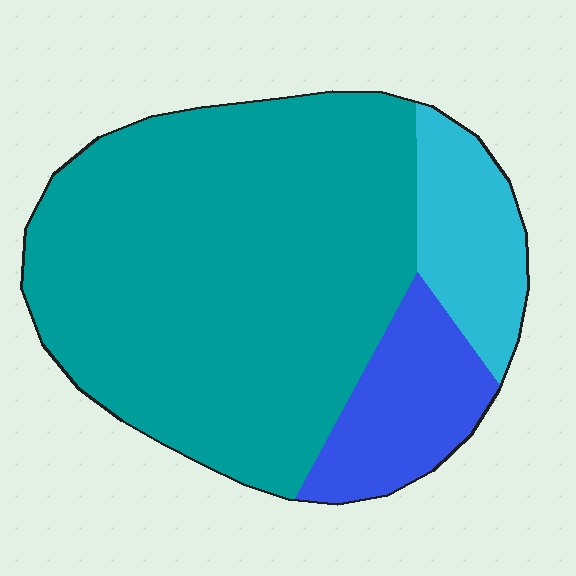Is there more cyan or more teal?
Teal.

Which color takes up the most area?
Teal, at roughly 75%.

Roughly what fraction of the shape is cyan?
Cyan takes up less than a quarter of the shape.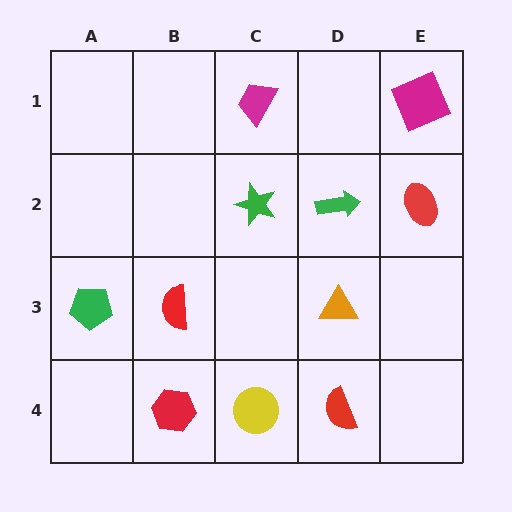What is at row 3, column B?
A red semicircle.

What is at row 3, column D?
An orange triangle.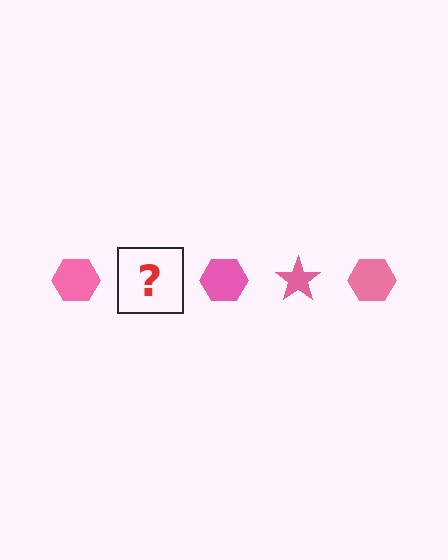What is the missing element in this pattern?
The missing element is a pink star.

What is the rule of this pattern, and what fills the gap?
The rule is that the pattern cycles through hexagon, star shapes in pink. The gap should be filled with a pink star.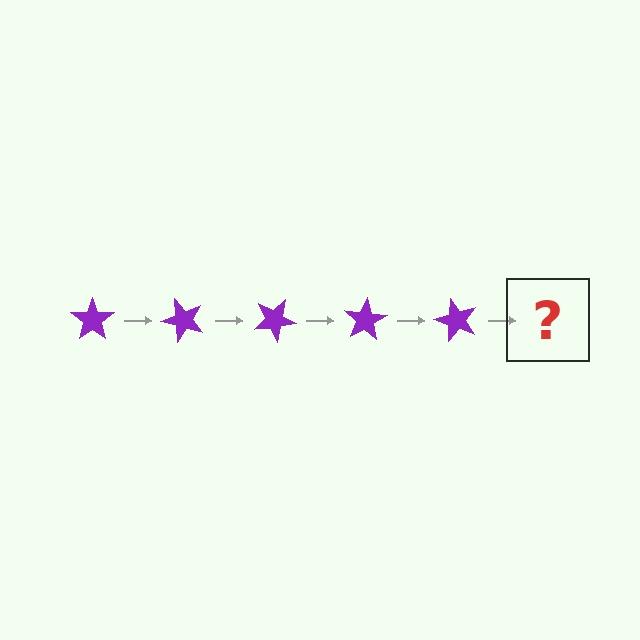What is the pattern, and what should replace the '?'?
The pattern is that the star rotates 50 degrees each step. The '?' should be a purple star rotated 250 degrees.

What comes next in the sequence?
The next element should be a purple star rotated 250 degrees.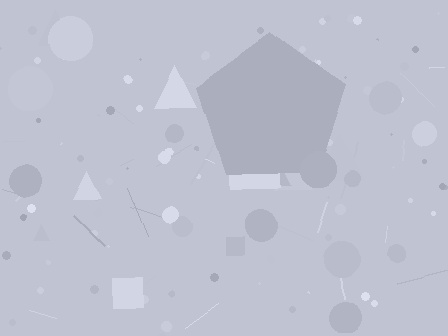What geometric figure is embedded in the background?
A pentagon is embedded in the background.